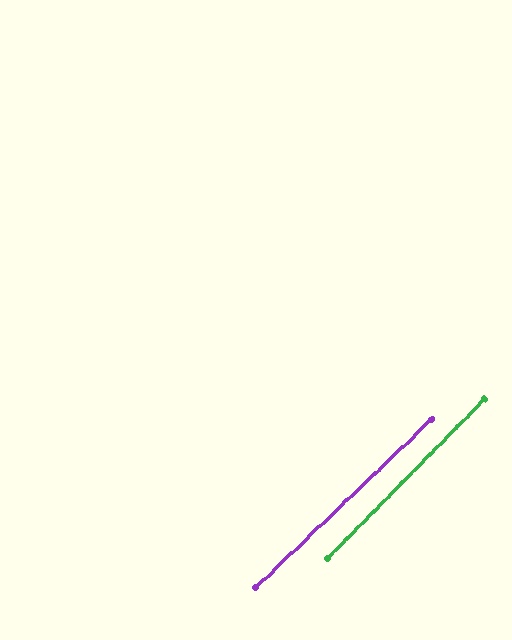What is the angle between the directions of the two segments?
Approximately 1 degree.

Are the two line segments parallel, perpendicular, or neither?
Parallel — their directions differ by only 1.4°.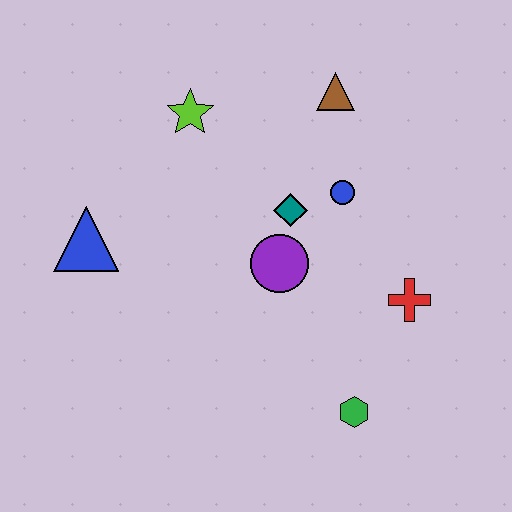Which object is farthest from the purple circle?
The blue triangle is farthest from the purple circle.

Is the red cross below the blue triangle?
Yes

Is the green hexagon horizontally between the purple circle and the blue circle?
No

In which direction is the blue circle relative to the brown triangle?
The blue circle is below the brown triangle.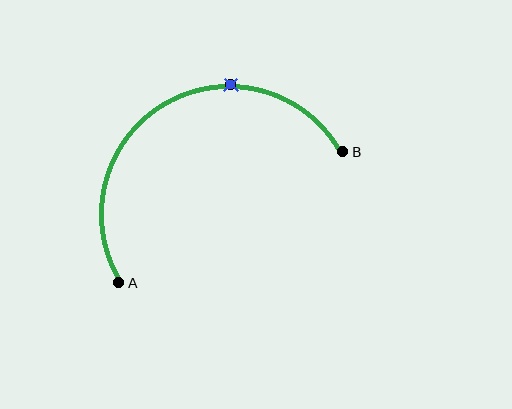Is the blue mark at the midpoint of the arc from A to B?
No. The blue mark lies on the arc but is closer to endpoint B. The arc midpoint would be at the point on the curve equidistant along the arc from both A and B.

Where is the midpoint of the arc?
The arc midpoint is the point on the curve farthest from the straight line joining A and B. It sits above that line.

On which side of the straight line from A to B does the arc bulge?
The arc bulges above the straight line connecting A and B.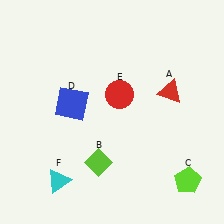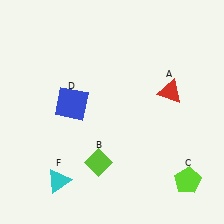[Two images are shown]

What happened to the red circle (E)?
The red circle (E) was removed in Image 2. It was in the top-right area of Image 1.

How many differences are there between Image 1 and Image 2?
There is 1 difference between the two images.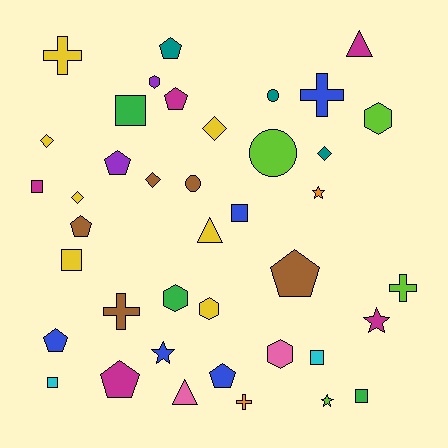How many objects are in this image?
There are 40 objects.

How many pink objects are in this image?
There are 2 pink objects.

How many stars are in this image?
There are 4 stars.